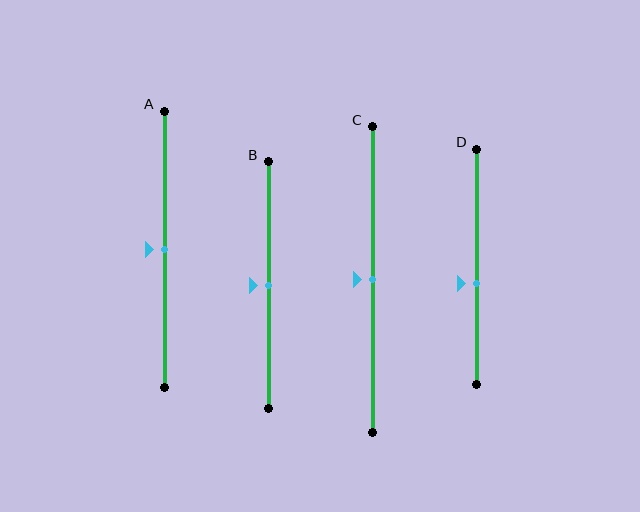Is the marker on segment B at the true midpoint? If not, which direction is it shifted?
Yes, the marker on segment B is at the true midpoint.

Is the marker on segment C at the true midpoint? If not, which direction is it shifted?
Yes, the marker on segment C is at the true midpoint.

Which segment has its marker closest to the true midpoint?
Segment A has its marker closest to the true midpoint.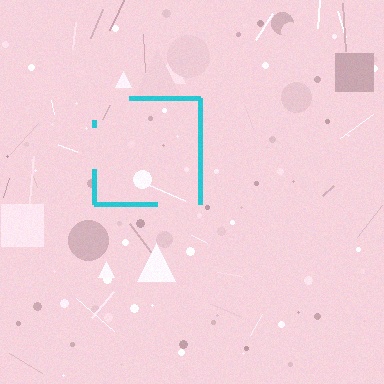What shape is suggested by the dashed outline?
The dashed outline suggests a square.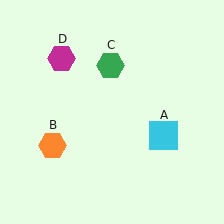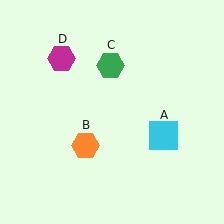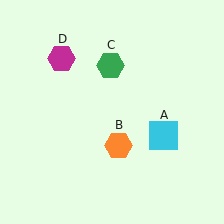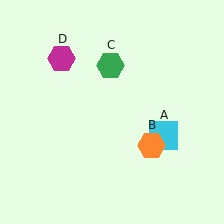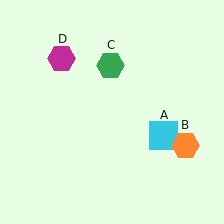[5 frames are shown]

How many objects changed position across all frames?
1 object changed position: orange hexagon (object B).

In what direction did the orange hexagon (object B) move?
The orange hexagon (object B) moved right.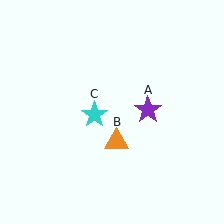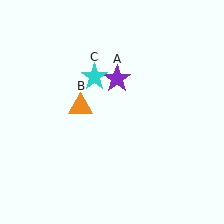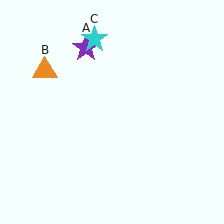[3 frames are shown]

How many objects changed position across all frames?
3 objects changed position: purple star (object A), orange triangle (object B), cyan star (object C).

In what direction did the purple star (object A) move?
The purple star (object A) moved up and to the left.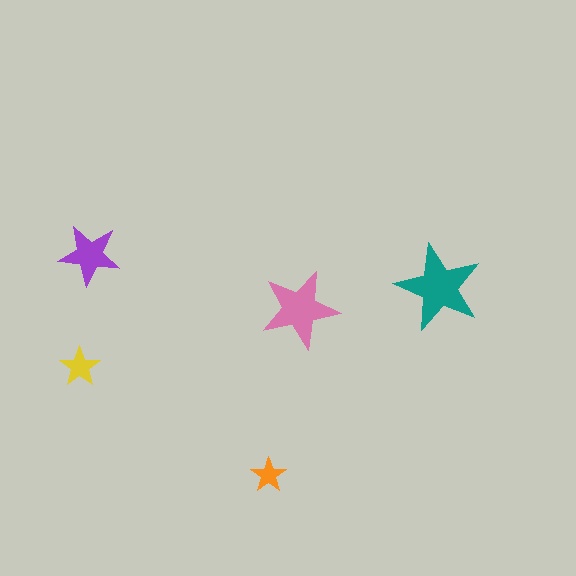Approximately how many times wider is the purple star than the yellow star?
About 1.5 times wider.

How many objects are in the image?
There are 5 objects in the image.